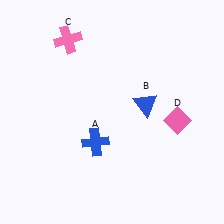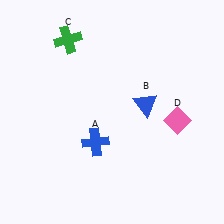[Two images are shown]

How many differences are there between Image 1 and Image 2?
There is 1 difference between the two images.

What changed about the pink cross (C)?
In Image 1, C is pink. In Image 2, it changed to green.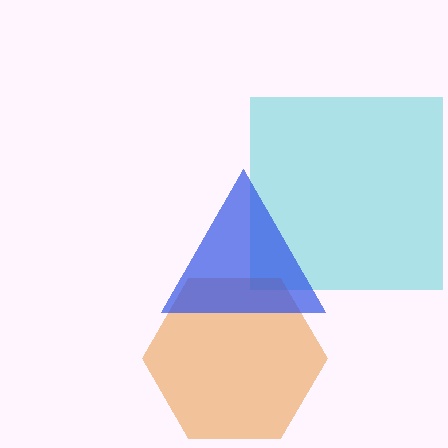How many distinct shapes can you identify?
There are 3 distinct shapes: a cyan square, an orange hexagon, a blue triangle.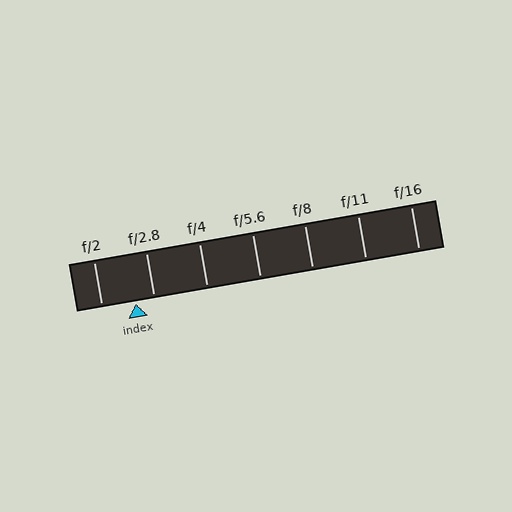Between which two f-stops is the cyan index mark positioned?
The index mark is between f/2 and f/2.8.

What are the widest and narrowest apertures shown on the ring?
The widest aperture shown is f/2 and the narrowest is f/16.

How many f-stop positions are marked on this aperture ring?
There are 7 f-stop positions marked.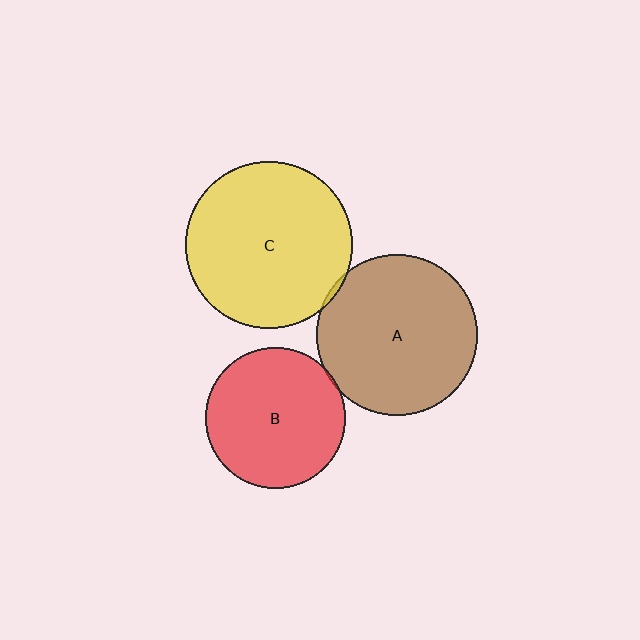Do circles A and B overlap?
Yes.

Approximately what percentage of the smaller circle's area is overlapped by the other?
Approximately 5%.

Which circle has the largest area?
Circle C (yellow).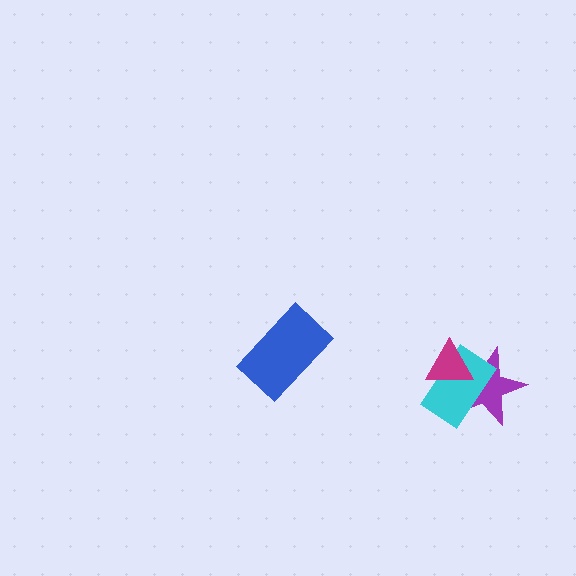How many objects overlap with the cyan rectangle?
2 objects overlap with the cyan rectangle.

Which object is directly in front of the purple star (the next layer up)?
The cyan rectangle is directly in front of the purple star.